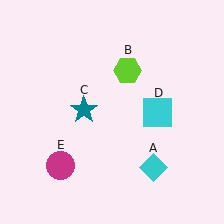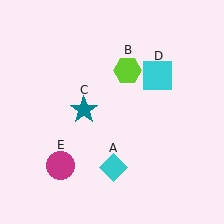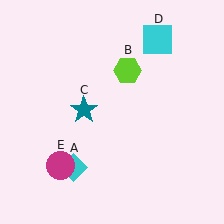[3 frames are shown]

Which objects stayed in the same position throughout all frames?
Lime hexagon (object B) and teal star (object C) and magenta circle (object E) remained stationary.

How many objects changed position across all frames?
2 objects changed position: cyan diamond (object A), cyan square (object D).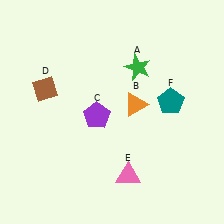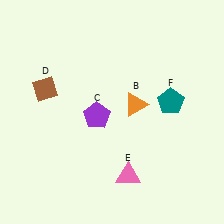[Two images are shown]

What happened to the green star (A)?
The green star (A) was removed in Image 2. It was in the top-right area of Image 1.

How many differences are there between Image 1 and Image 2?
There is 1 difference between the two images.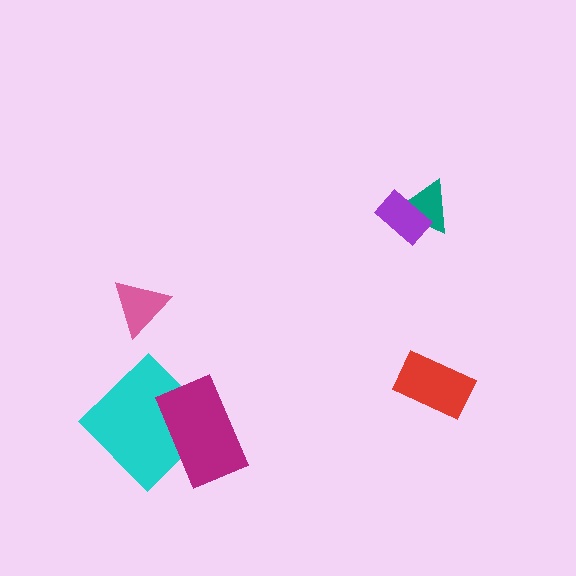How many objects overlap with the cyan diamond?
1 object overlaps with the cyan diamond.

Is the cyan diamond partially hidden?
Yes, it is partially covered by another shape.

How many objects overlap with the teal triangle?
1 object overlaps with the teal triangle.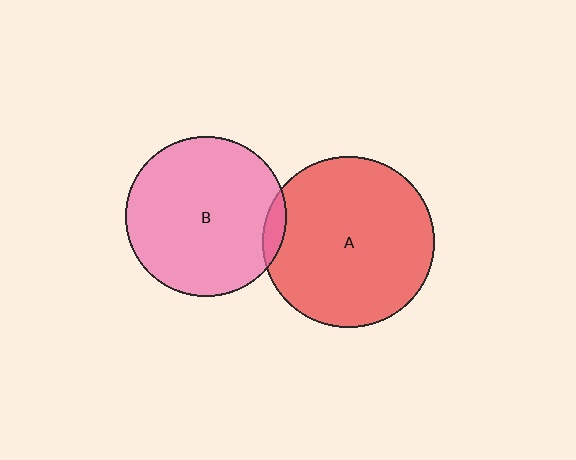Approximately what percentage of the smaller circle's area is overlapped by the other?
Approximately 5%.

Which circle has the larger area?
Circle A (red).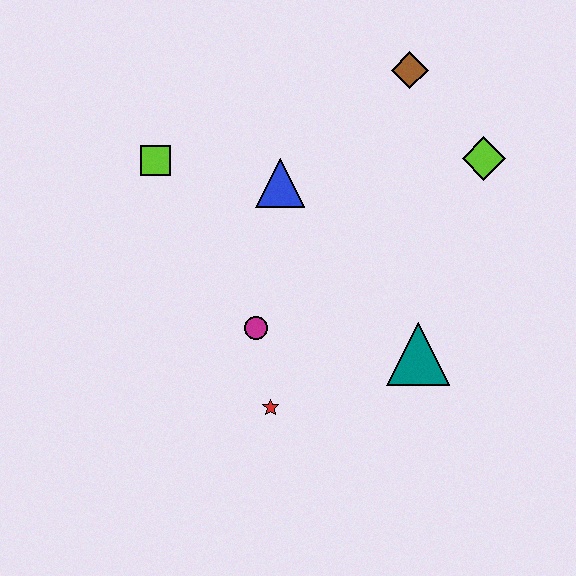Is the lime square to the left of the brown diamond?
Yes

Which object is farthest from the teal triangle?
The lime square is farthest from the teal triangle.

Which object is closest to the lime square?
The blue triangle is closest to the lime square.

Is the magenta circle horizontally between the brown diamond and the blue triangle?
No